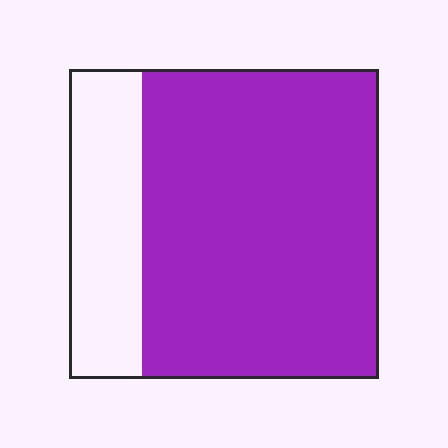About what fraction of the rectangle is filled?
About three quarters (3/4).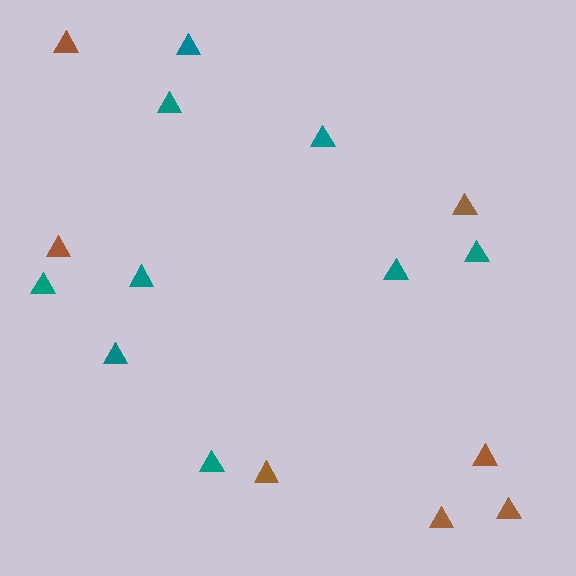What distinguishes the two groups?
There are 2 groups: one group of brown triangles (7) and one group of teal triangles (9).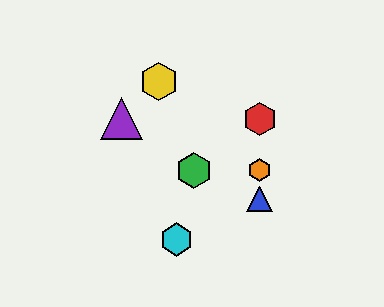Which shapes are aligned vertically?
The red hexagon, the blue triangle, the orange hexagon are aligned vertically.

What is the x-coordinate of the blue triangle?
The blue triangle is at x≈260.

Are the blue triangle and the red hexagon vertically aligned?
Yes, both are at x≈260.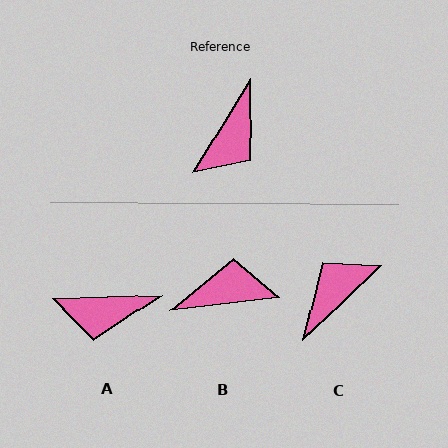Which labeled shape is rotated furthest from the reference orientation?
C, about 166 degrees away.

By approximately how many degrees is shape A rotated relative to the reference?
Approximately 57 degrees clockwise.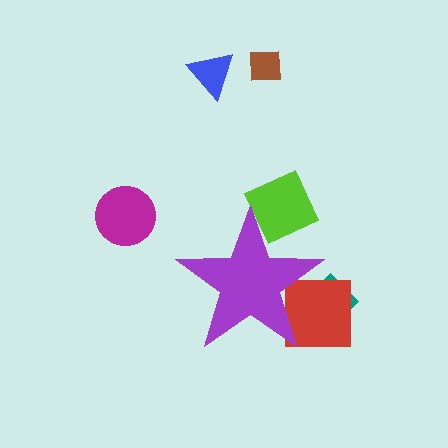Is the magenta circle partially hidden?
No, the magenta circle is fully visible.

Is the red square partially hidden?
Yes, the red square is partially hidden behind the purple star.